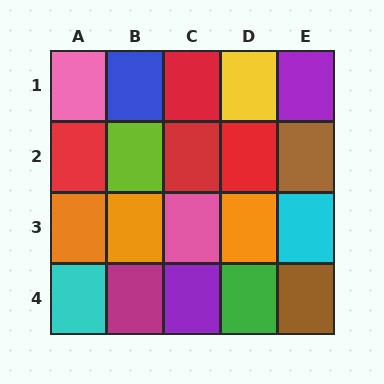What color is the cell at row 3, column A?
Orange.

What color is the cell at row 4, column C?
Purple.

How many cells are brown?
2 cells are brown.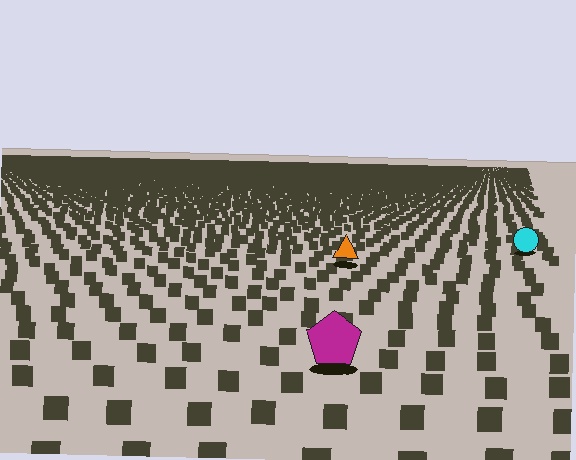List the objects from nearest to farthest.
From nearest to farthest: the magenta pentagon, the orange triangle, the cyan circle.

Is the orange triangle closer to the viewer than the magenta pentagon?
No. The magenta pentagon is closer — you can tell from the texture gradient: the ground texture is coarser near it.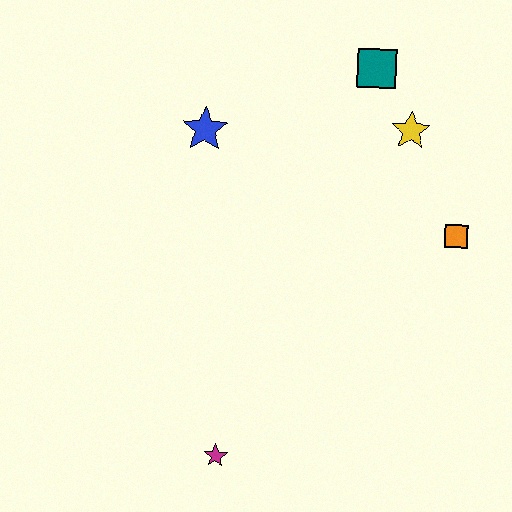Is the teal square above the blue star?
Yes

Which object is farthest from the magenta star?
The teal square is farthest from the magenta star.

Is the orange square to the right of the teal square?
Yes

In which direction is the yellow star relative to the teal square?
The yellow star is below the teal square.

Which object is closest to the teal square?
The yellow star is closest to the teal square.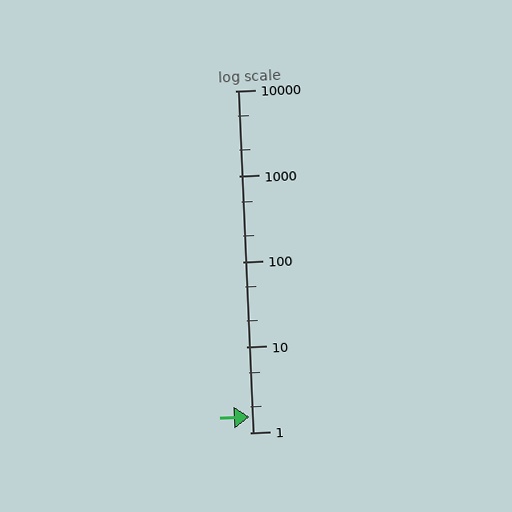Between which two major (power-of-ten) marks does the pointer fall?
The pointer is between 1 and 10.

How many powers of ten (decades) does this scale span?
The scale spans 4 decades, from 1 to 10000.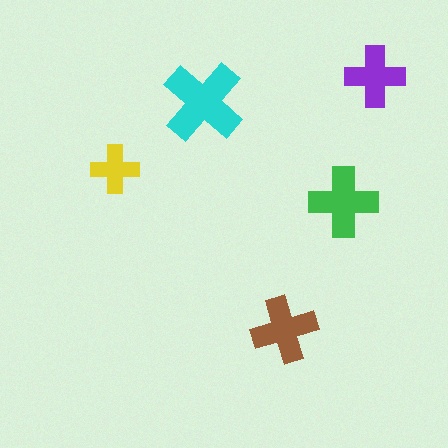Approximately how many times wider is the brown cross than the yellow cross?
About 1.5 times wider.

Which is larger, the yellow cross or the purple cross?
The purple one.